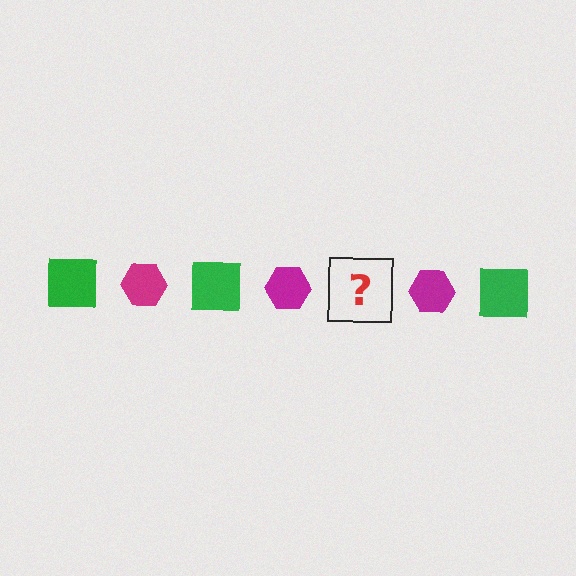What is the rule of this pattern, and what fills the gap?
The rule is that the pattern alternates between green square and magenta hexagon. The gap should be filled with a green square.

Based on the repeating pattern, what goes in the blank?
The blank should be a green square.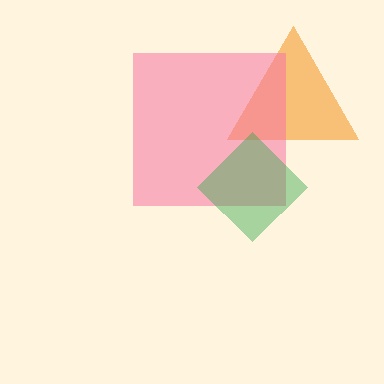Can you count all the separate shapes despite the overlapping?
Yes, there are 3 separate shapes.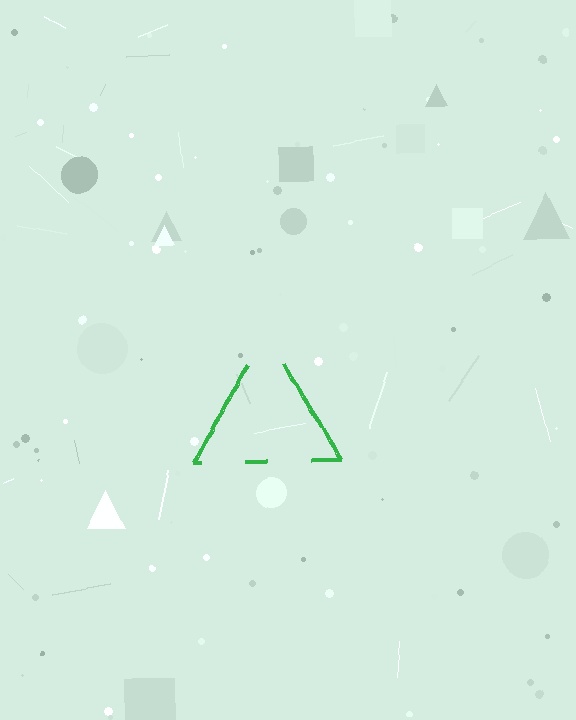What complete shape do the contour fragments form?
The contour fragments form a triangle.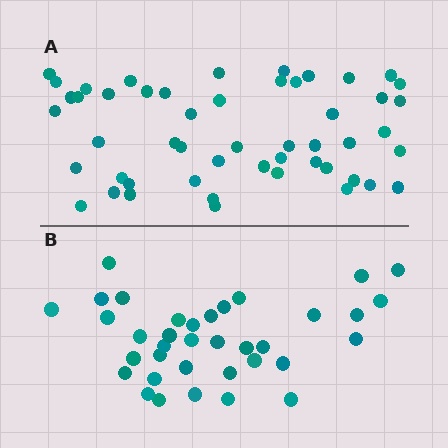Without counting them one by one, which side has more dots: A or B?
Region A (the top region) has more dots.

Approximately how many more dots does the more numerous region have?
Region A has approximately 15 more dots than region B.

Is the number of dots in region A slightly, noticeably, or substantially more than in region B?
Region A has noticeably more, but not dramatically so. The ratio is roughly 1.4 to 1.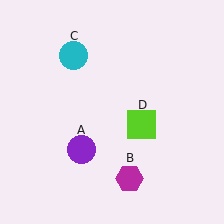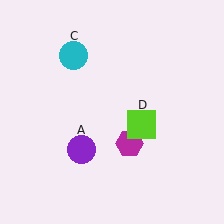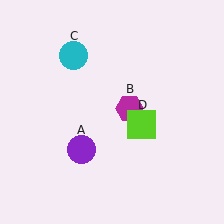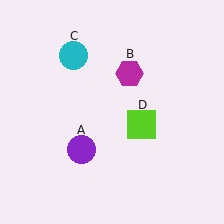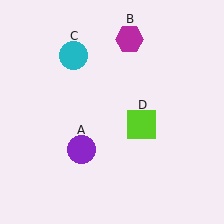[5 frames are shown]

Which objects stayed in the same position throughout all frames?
Purple circle (object A) and cyan circle (object C) and lime square (object D) remained stationary.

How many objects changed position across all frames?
1 object changed position: magenta hexagon (object B).